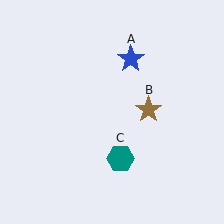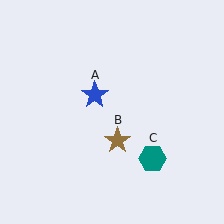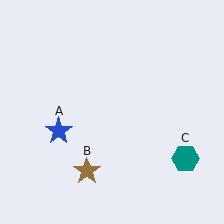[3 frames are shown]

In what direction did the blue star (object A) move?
The blue star (object A) moved down and to the left.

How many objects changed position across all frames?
3 objects changed position: blue star (object A), brown star (object B), teal hexagon (object C).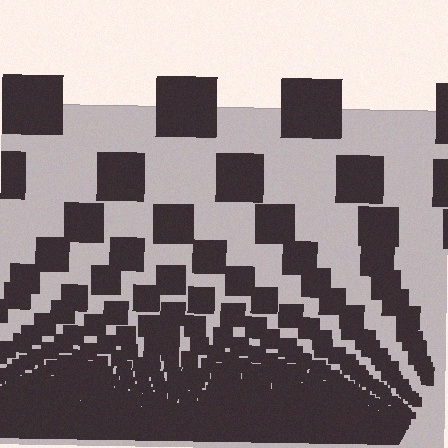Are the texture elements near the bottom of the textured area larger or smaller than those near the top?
Smaller. The gradient is inverted — elements near the bottom are smaller and denser.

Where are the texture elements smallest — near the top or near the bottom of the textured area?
Near the bottom.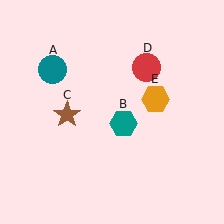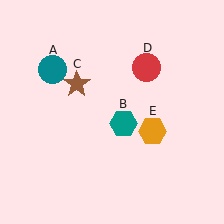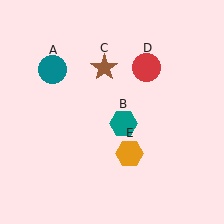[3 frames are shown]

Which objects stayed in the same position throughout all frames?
Teal circle (object A) and teal hexagon (object B) and red circle (object D) remained stationary.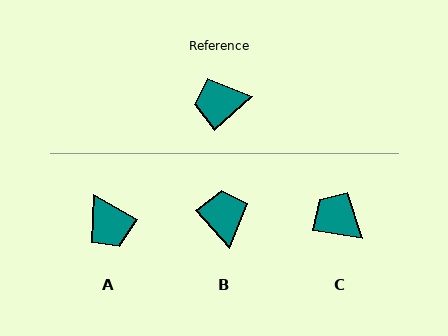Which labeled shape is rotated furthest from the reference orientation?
A, about 109 degrees away.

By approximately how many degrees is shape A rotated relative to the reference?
Approximately 109 degrees counter-clockwise.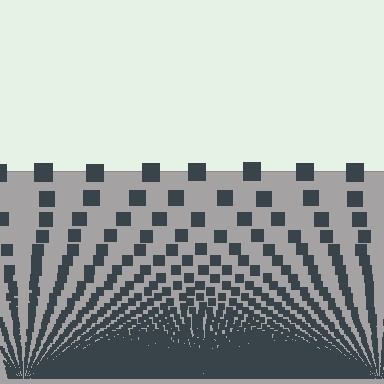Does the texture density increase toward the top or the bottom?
Density increases toward the bottom.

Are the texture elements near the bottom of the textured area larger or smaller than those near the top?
Smaller. The gradient is inverted — elements near the bottom are smaller and denser.